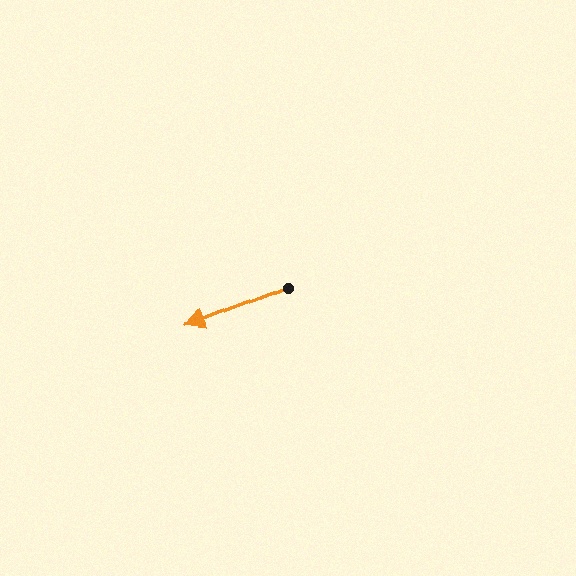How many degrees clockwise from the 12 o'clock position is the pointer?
Approximately 248 degrees.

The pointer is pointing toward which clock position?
Roughly 8 o'clock.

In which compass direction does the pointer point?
West.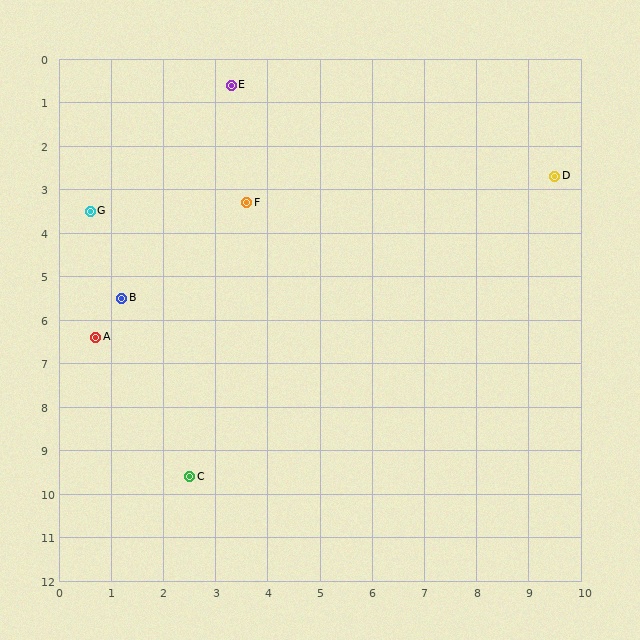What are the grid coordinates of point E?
Point E is at approximately (3.3, 0.6).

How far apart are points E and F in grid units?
Points E and F are about 2.7 grid units apart.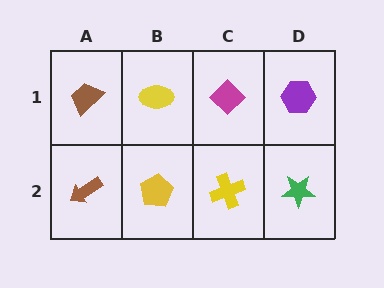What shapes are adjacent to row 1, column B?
A yellow pentagon (row 2, column B), a brown trapezoid (row 1, column A), a magenta diamond (row 1, column C).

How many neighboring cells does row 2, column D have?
2.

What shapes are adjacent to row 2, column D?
A purple hexagon (row 1, column D), a yellow cross (row 2, column C).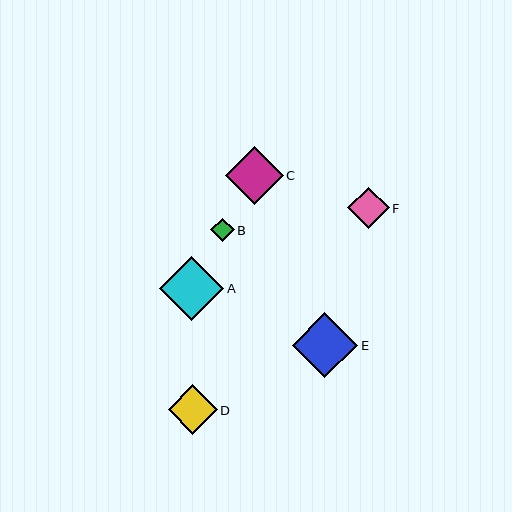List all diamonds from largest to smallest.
From largest to smallest: E, A, C, D, F, B.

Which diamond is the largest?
Diamond E is the largest with a size of approximately 66 pixels.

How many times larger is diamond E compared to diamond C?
Diamond E is approximately 1.1 times the size of diamond C.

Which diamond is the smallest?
Diamond B is the smallest with a size of approximately 23 pixels.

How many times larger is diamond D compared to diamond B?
Diamond D is approximately 2.1 times the size of diamond B.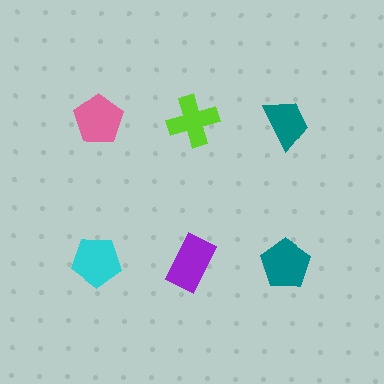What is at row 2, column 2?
A purple rectangle.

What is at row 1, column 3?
A teal trapezoid.